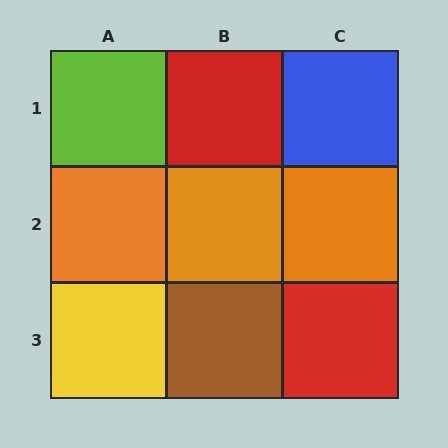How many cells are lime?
1 cell is lime.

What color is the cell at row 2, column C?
Orange.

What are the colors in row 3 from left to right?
Yellow, brown, red.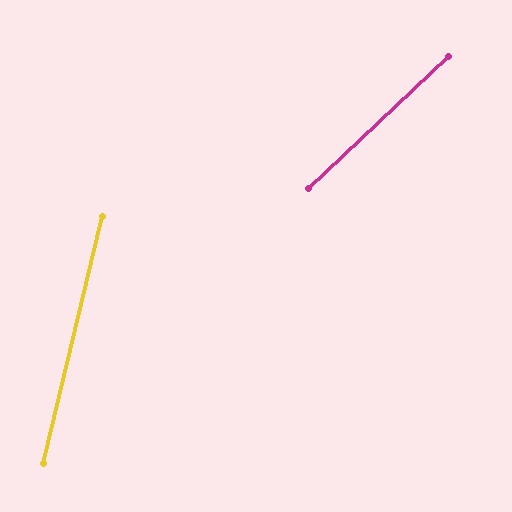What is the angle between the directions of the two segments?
Approximately 33 degrees.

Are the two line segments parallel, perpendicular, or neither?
Neither parallel nor perpendicular — they differ by about 33°.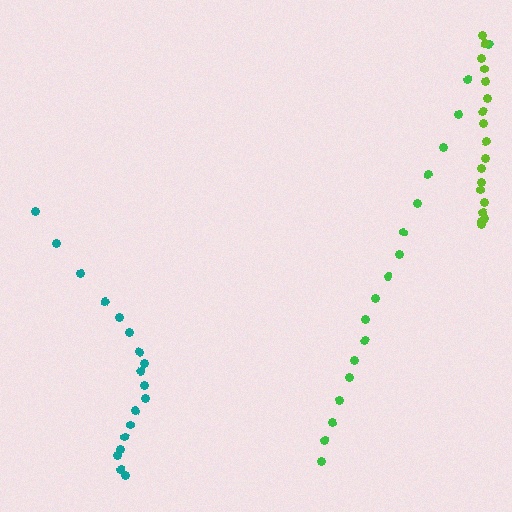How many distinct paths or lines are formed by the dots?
There are 3 distinct paths.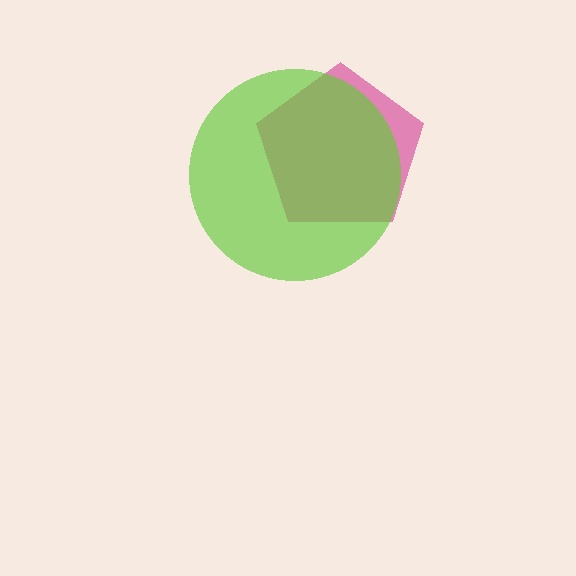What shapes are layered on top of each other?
The layered shapes are: a magenta pentagon, a lime circle.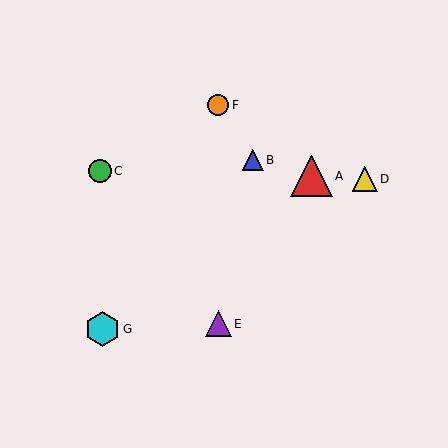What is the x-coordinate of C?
Object C is at x≈100.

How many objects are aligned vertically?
2 objects (E, F) are aligned vertically.